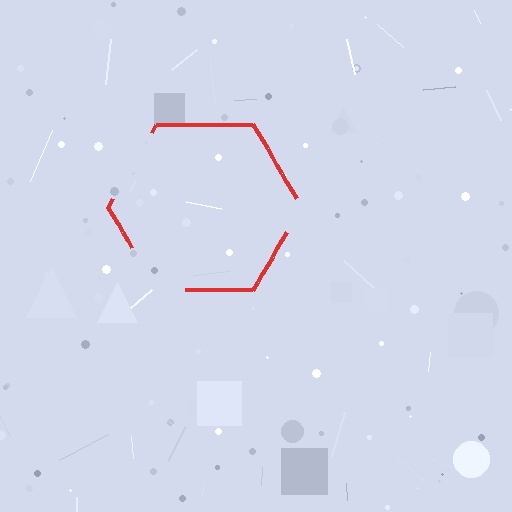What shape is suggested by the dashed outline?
The dashed outline suggests a hexagon.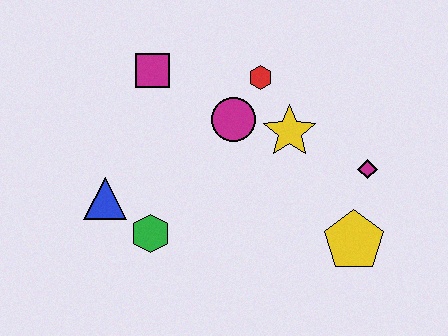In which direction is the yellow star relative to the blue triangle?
The yellow star is to the right of the blue triangle.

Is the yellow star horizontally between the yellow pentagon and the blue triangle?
Yes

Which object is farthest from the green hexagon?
The magenta diamond is farthest from the green hexagon.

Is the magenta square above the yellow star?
Yes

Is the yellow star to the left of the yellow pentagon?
Yes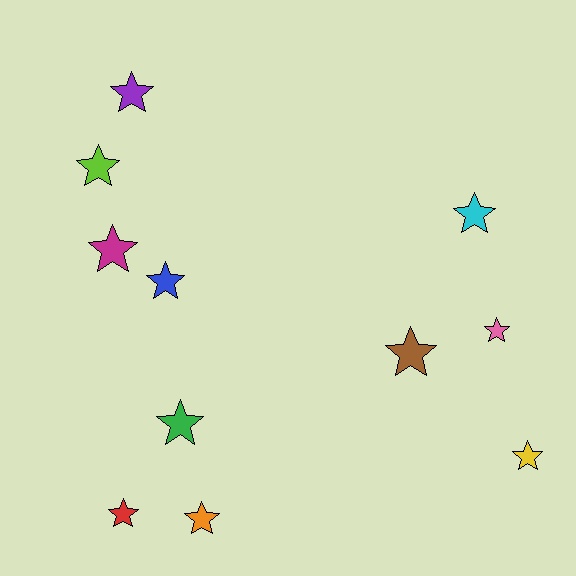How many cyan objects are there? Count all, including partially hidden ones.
There is 1 cyan object.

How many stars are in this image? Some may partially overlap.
There are 11 stars.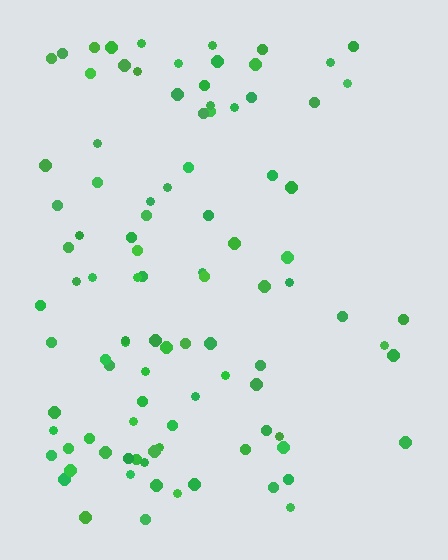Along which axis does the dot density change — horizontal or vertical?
Horizontal.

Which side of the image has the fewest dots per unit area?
The right.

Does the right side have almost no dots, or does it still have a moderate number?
Still a moderate number, just noticeably fewer than the left.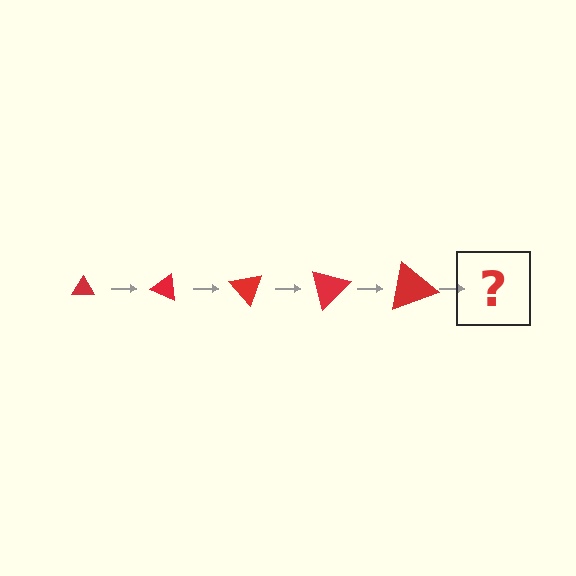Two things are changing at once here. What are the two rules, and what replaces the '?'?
The two rules are that the triangle grows larger each step and it rotates 25 degrees each step. The '?' should be a triangle, larger than the previous one and rotated 125 degrees from the start.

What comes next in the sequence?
The next element should be a triangle, larger than the previous one and rotated 125 degrees from the start.